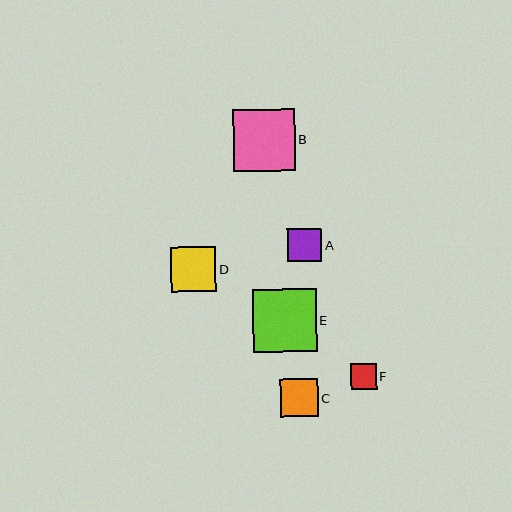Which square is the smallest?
Square F is the smallest with a size of approximately 26 pixels.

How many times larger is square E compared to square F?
Square E is approximately 2.5 times the size of square F.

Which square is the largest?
Square E is the largest with a size of approximately 63 pixels.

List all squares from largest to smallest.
From largest to smallest: E, B, D, C, A, F.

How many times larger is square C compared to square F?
Square C is approximately 1.5 times the size of square F.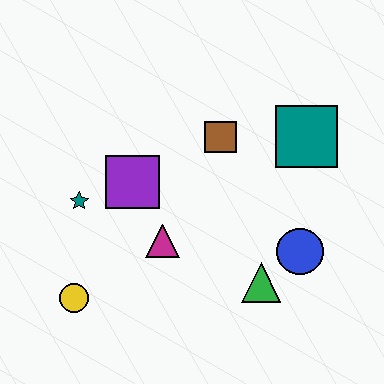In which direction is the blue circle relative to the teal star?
The blue circle is to the right of the teal star.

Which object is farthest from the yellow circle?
The teal square is farthest from the yellow circle.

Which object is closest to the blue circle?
The green triangle is closest to the blue circle.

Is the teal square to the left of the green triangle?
No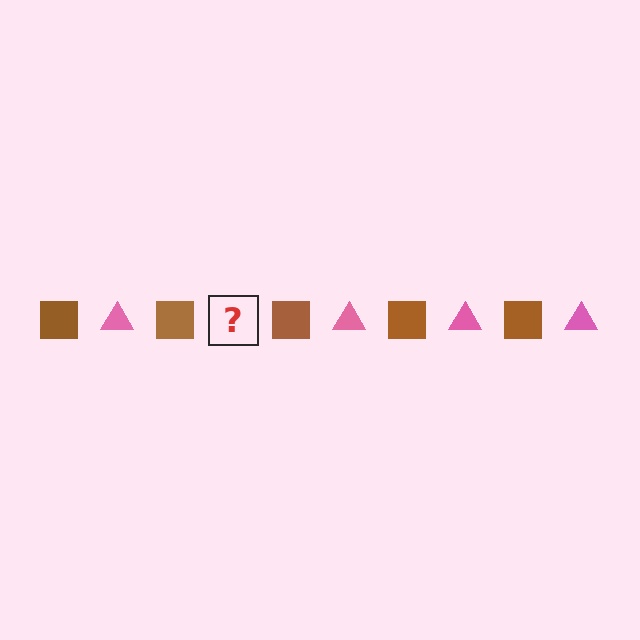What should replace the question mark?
The question mark should be replaced with a pink triangle.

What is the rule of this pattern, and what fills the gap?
The rule is that the pattern alternates between brown square and pink triangle. The gap should be filled with a pink triangle.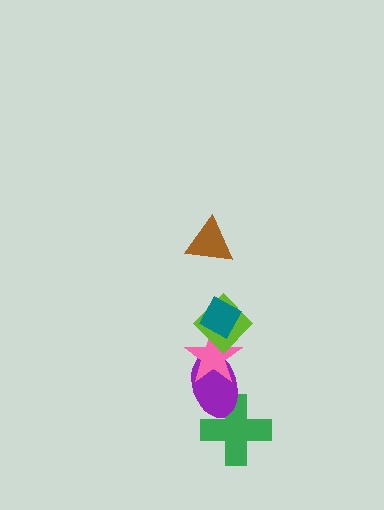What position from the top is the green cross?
The green cross is 6th from the top.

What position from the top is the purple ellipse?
The purple ellipse is 5th from the top.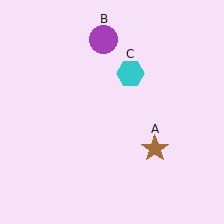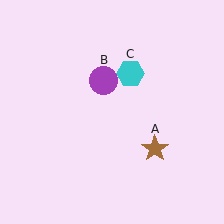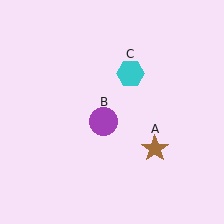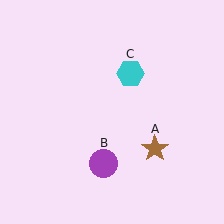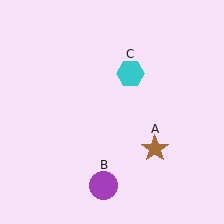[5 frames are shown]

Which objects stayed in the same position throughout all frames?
Brown star (object A) and cyan hexagon (object C) remained stationary.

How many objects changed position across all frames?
1 object changed position: purple circle (object B).